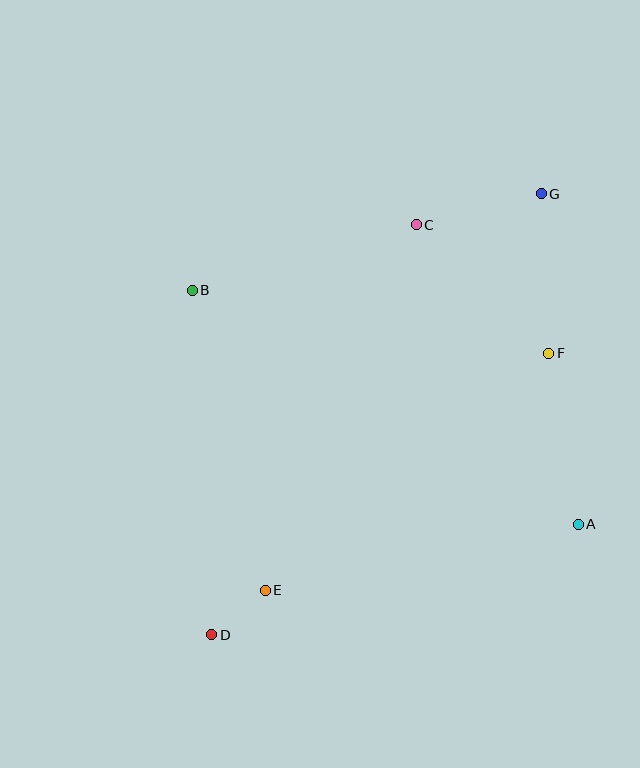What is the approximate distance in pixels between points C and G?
The distance between C and G is approximately 129 pixels.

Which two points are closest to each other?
Points D and E are closest to each other.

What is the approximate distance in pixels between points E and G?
The distance between E and G is approximately 483 pixels.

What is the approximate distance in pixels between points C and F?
The distance between C and F is approximately 184 pixels.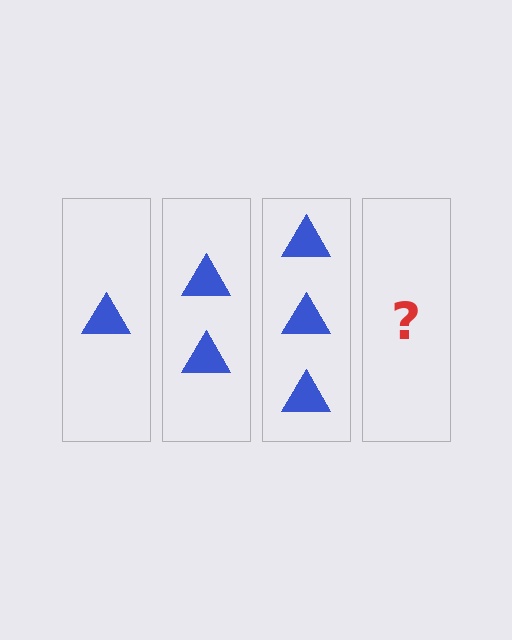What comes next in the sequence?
The next element should be 4 triangles.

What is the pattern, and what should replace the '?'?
The pattern is that each step adds one more triangle. The '?' should be 4 triangles.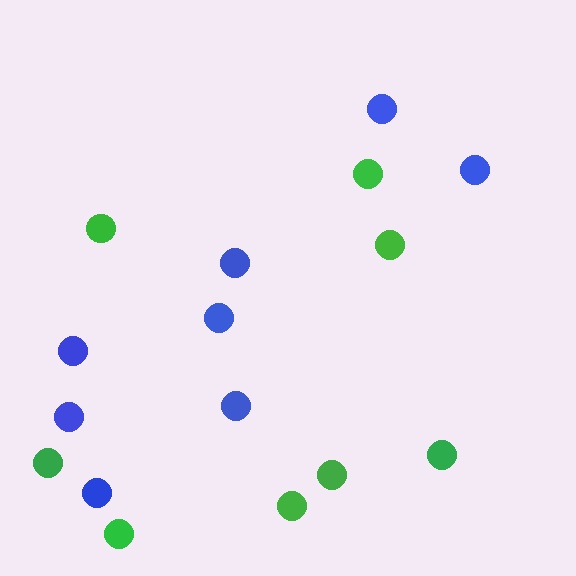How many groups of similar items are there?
There are 2 groups: one group of blue circles (8) and one group of green circles (8).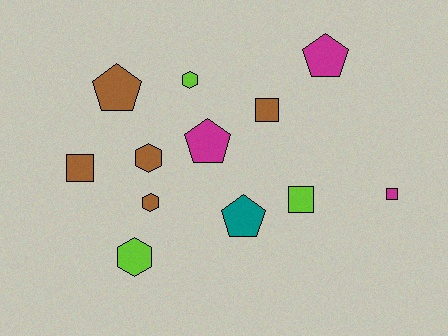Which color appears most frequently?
Brown, with 5 objects.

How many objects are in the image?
There are 12 objects.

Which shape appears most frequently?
Hexagon, with 4 objects.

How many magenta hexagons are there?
There are no magenta hexagons.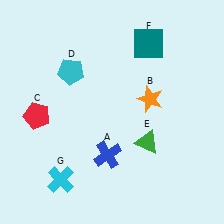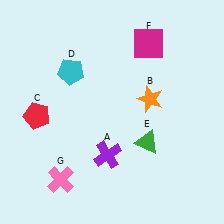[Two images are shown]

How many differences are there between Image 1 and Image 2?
There are 3 differences between the two images.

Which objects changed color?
A changed from blue to purple. F changed from teal to magenta. G changed from cyan to pink.